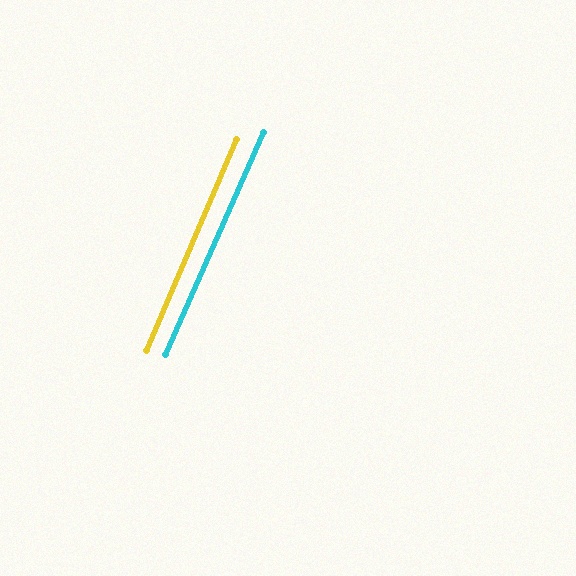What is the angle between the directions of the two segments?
Approximately 1 degree.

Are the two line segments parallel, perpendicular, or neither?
Parallel — their directions differ by only 0.7°.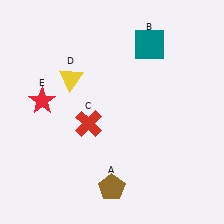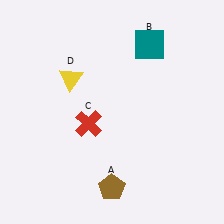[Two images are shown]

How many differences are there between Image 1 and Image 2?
There is 1 difference between the two images.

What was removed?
The red star (E) was removed in Image 2.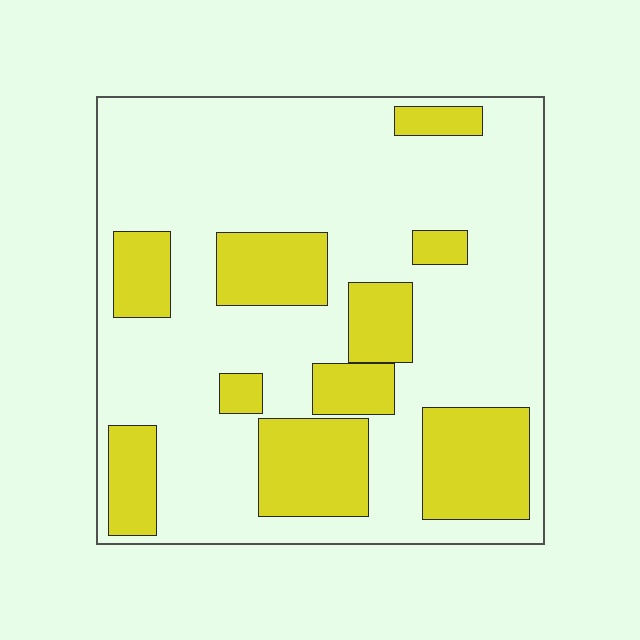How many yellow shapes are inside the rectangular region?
10.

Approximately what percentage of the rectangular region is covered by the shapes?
Approximately 30%.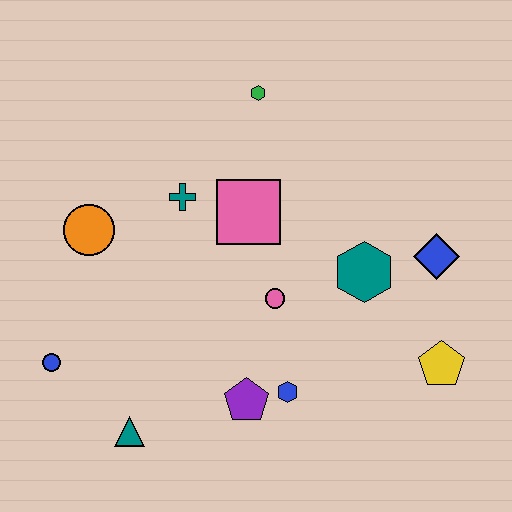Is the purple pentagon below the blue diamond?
Yes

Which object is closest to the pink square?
The teal cross is closest to the pink square.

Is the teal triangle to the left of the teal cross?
Yes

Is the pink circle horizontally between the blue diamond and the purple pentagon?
Yes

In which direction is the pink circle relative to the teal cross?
The pink circle is below the teal cross.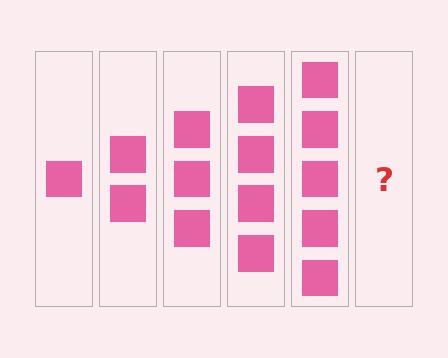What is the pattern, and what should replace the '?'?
The pattern is that each step adds one more square. The '?' should be 6 squares.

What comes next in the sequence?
The next element should be 6 squares.